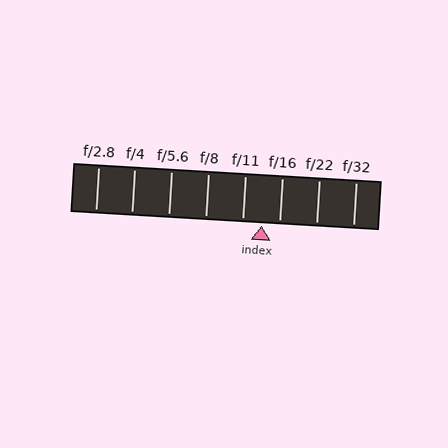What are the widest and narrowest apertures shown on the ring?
The widest aperture shown is f/2.8 and the narrowest is f/32.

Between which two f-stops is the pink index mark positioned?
The index mark is between f/11 and f/16.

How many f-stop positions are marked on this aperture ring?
There are 8 f-stop positions marked.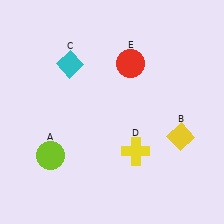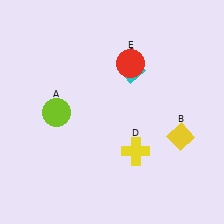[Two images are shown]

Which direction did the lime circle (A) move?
The lime circle (A) moved up.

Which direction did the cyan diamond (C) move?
The cyan diamond (C) moved right.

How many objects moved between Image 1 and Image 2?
2 objects moved between the two images.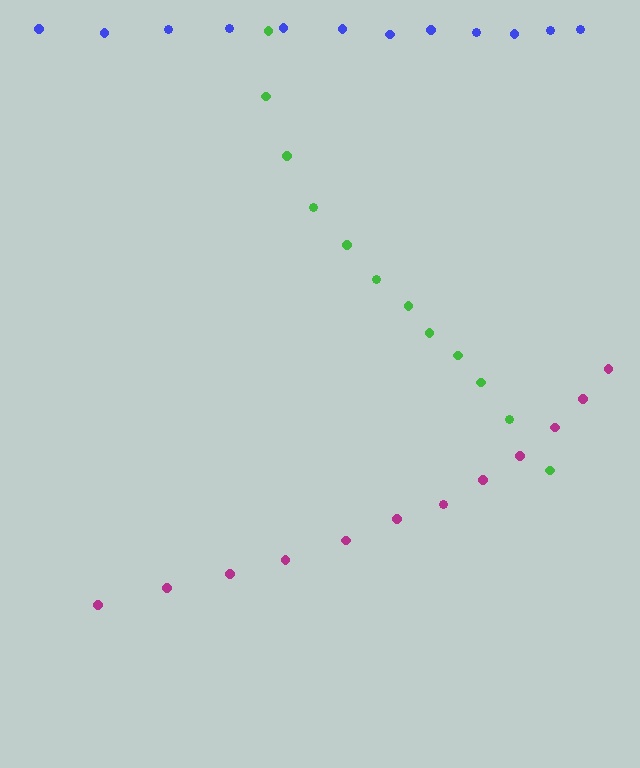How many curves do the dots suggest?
There are 3 distinct paths.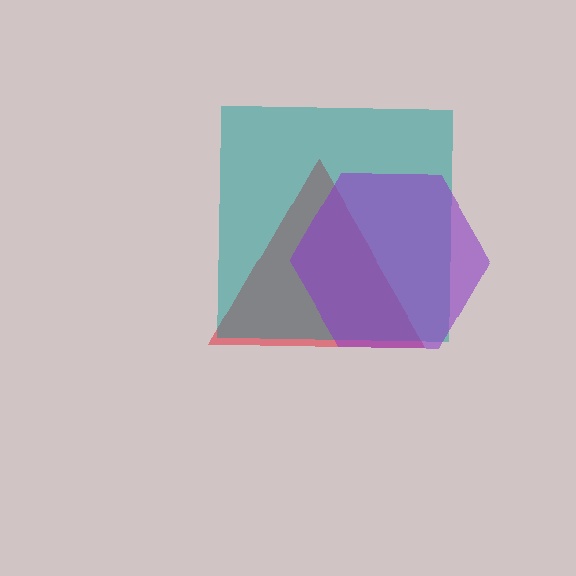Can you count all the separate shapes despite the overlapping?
Yes, there are 3 separate shapes.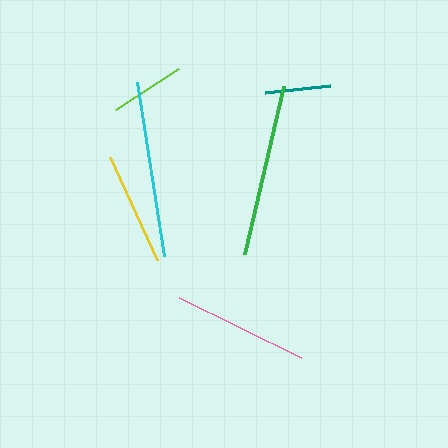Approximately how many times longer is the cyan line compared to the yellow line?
The cyan line is approximately 1.6 times the length of the yellow line.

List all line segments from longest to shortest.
From longest to shortest: cyan, green, pink, yellow, lime, teal.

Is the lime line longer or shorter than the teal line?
The lime line is longer than the teal line.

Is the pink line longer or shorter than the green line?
The green line is longer than the pink line.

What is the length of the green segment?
The green segment is approximately 172 pixels long.